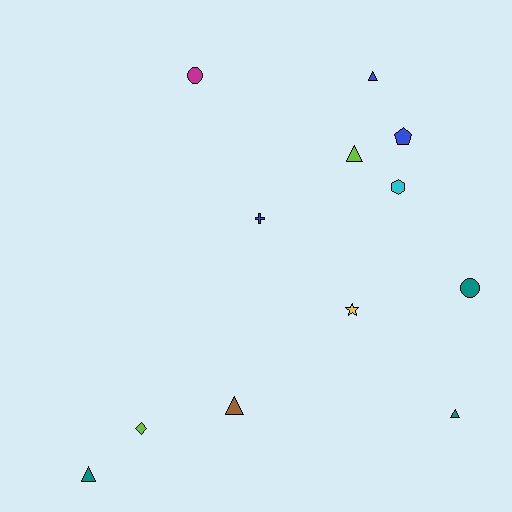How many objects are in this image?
There are 12 objects.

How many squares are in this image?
There are no squares.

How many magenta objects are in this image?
There is 1 magenta object.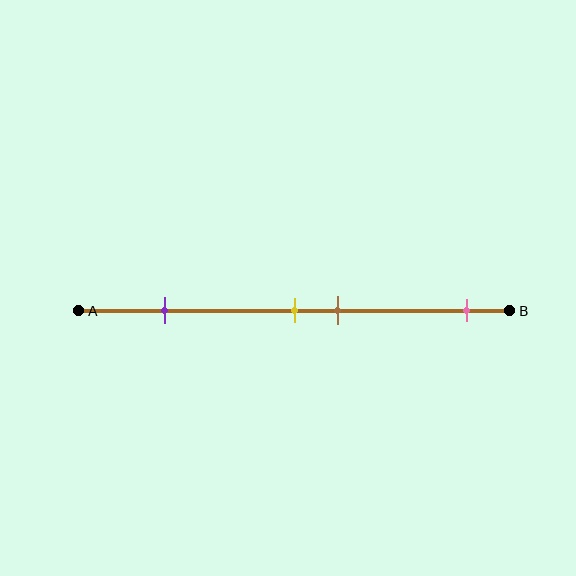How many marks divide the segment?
There are 4 marks dividing the segment.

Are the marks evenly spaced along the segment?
No, the marks are not evenly spaced.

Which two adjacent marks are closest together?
The yellow and brown marks are the closest adjacent pair.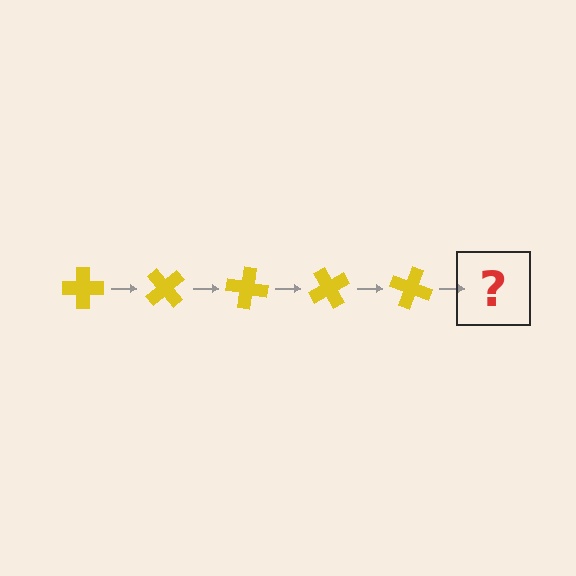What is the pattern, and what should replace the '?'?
The pattern is that the cross rotates 50 degrees each step. The '?' should be a yellow cross rotated 250 degrees.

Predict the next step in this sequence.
The next step is a yellow cross rotated 250 degrees.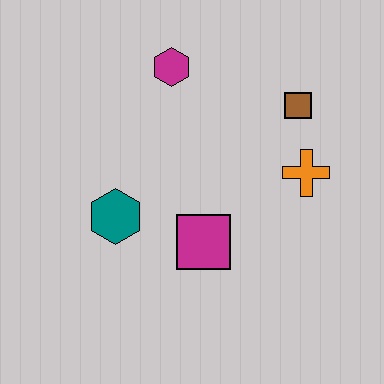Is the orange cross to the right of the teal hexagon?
Yes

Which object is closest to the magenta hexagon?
The brown square is closest to the magenta hexagon.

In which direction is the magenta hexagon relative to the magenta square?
The magenta hexagon is above the magenta square.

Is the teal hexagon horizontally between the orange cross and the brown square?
No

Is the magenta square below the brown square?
Yes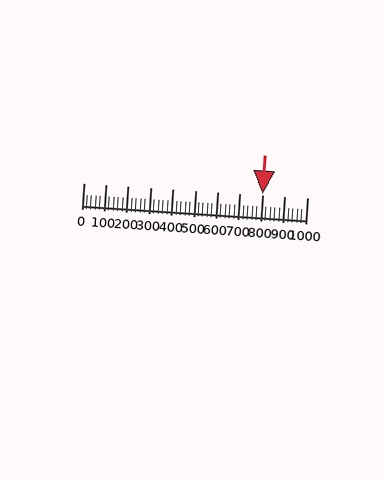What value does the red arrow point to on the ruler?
The red arrow points to approximately 800.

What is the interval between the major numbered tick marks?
The major tick marks are spaced 100 units apart.